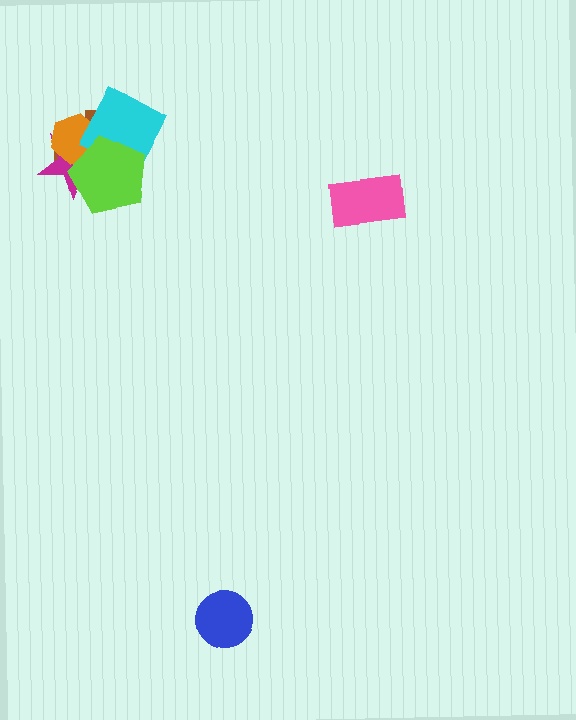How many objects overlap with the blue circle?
0 objects overlap with the blue circle.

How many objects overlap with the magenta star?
4 objects overlap with the magenta star.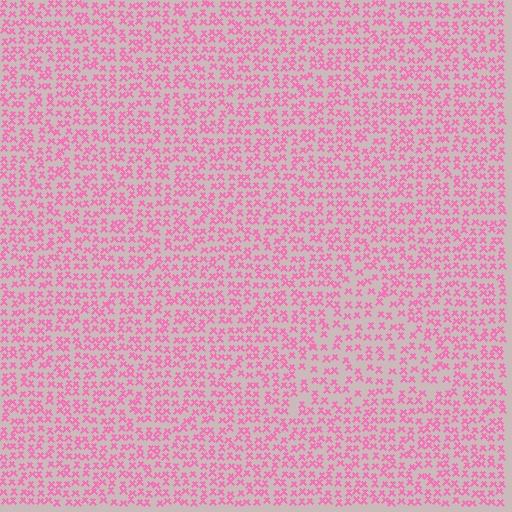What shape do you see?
I see a triangle.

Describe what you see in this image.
The image contains small pink elements arranged at two different densities. A triangle-shaped region is visible where the elements are less densely packed than the surrounding area.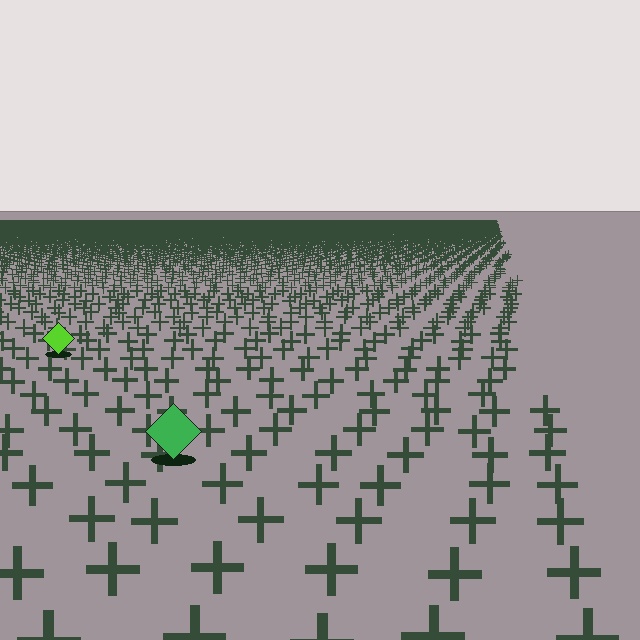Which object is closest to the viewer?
The green diamond is closest. The texture marks near it are larger and more spread out.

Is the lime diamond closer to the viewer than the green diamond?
No. The green diamond is closer — you can tell from the texture gradient: the ground texture is coarser near it.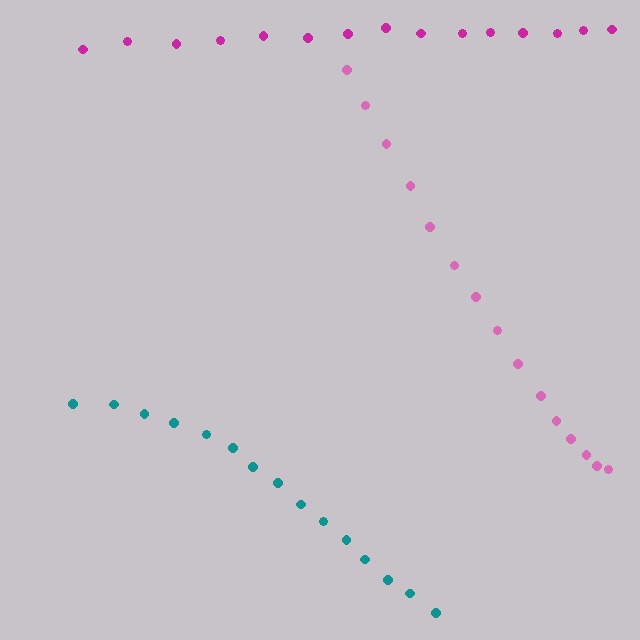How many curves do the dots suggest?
There are 3 distinct paths.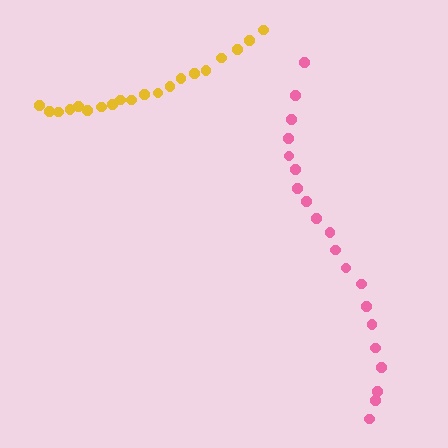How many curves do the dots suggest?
There are 2 distinct paths.